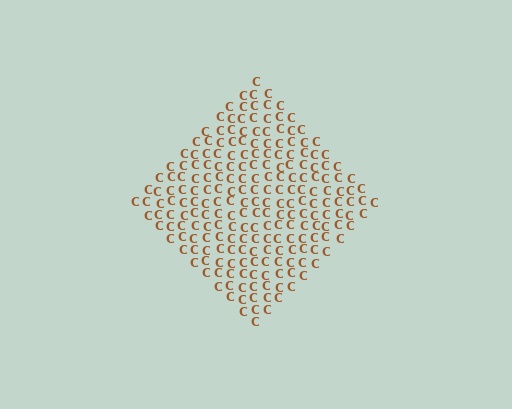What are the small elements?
The small elements are letter C's.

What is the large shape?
The large shape is a diamond.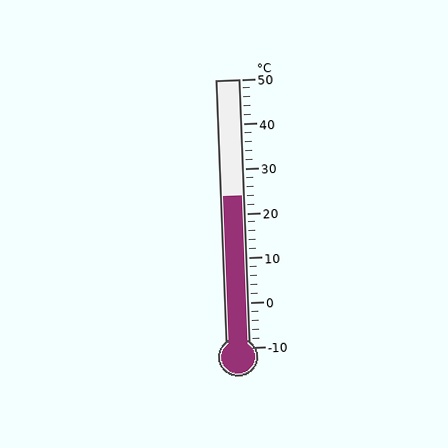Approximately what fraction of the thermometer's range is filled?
The thermometer is filled to approximately 55% of its range.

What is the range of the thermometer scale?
The thermometer scale ranges from -10°C to 50°C.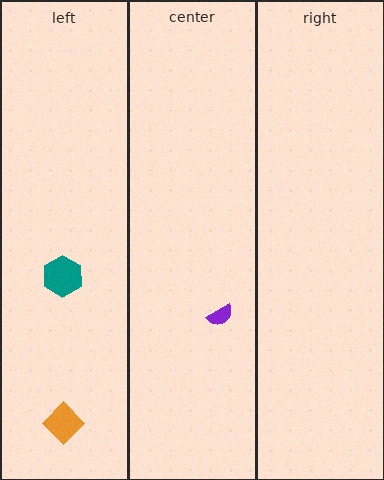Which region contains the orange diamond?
The left region.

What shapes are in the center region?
The purple semicircle.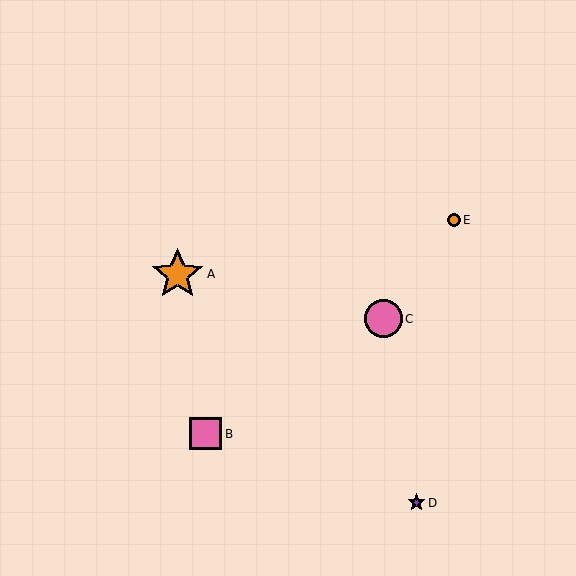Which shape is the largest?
The orange star (labeled A) is the largest.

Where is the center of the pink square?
The center of the pink square is at (206, 434).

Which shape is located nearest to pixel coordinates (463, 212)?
The orange circle (labeled E) at (454, 220) is nearest to that location.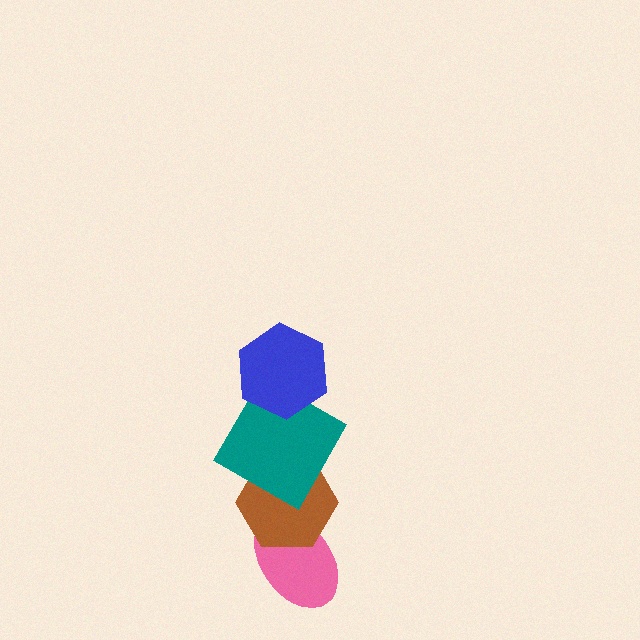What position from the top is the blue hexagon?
The blue hexagon is 1st from the top.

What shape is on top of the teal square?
The blue hexagon is on top of the teal square.